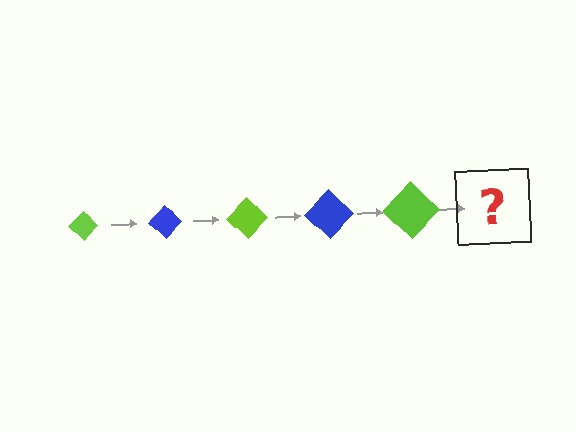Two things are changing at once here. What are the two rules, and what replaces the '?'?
The two rules are that the diamond grows larger each step and the color cycles through lime and blue. The '?' should be a blue diamond, larger than the previous one.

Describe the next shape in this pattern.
It should be a blue diamond, larger than the previous one.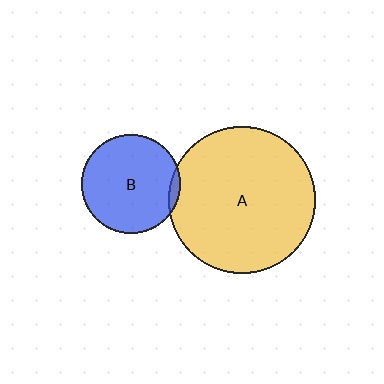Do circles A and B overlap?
Yes.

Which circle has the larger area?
Circle A (yellow).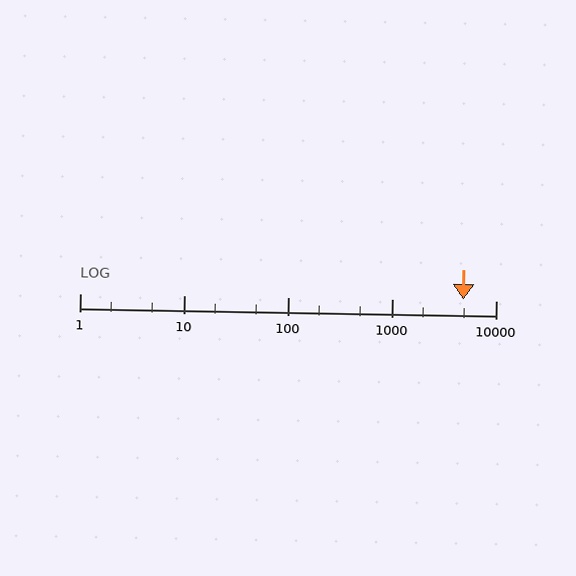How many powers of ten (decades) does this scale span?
The scale spans 4 decades, from 1 to 10000.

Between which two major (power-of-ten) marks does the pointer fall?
The pointer is between 1000 and 10000.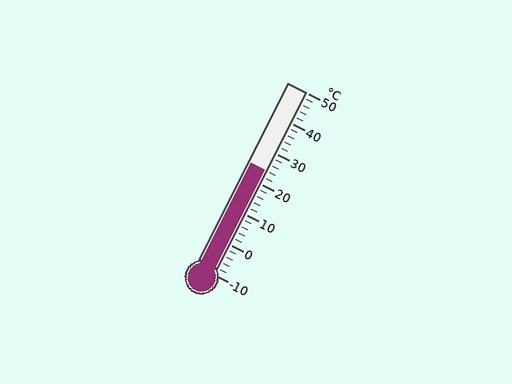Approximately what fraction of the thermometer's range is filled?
The thermometer is filled to approximately 55% of its range.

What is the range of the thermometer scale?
The thermometer scale ranges from -10°C to 50°C.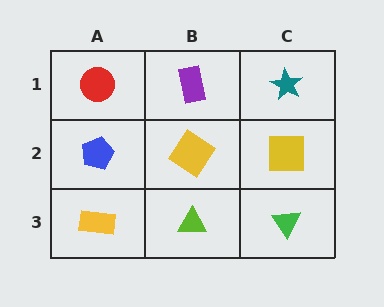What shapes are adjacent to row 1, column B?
A yellow diamond (row 2, column B), a red circle (row 1, column A), a teal star (row 1, column C).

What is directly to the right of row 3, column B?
A green triangle.